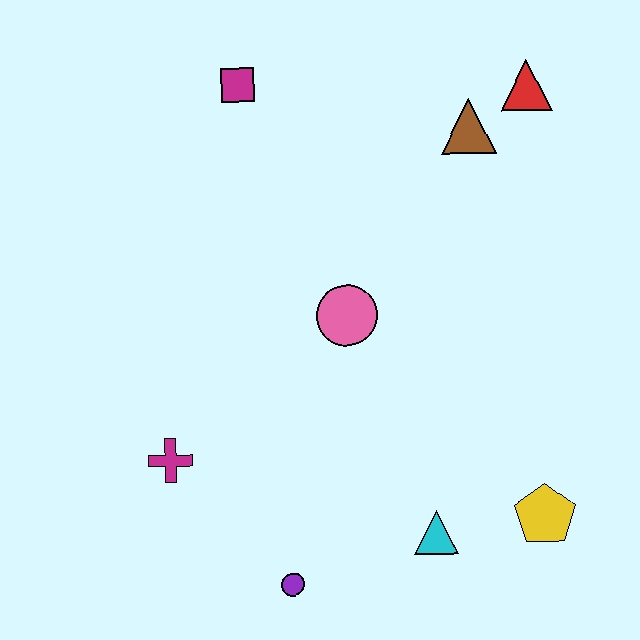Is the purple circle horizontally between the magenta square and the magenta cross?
No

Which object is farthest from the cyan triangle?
The magenta square is farthest from the cyan triangle.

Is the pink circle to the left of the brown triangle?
Yes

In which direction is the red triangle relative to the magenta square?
The red triangle is to the right of the magenta square.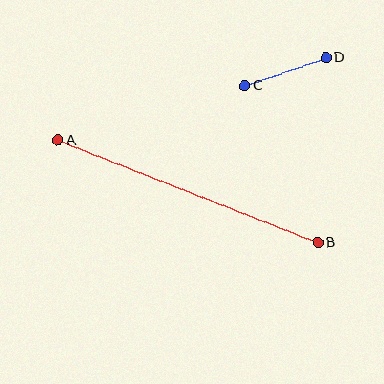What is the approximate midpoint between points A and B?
The midpoint is at approximately (188, 191) pixels.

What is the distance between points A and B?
The distance is approximately 280 pixels.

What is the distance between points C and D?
The distance is approximately 86 pixels.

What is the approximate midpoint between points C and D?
The midpoint is at approximately (285, 72) pixels.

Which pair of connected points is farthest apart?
Points A and B are farthest apart.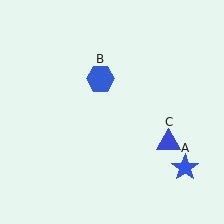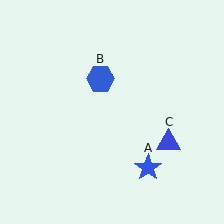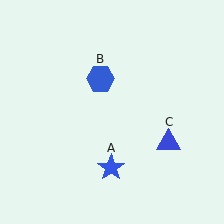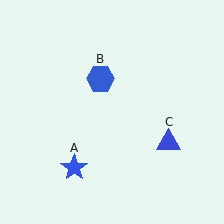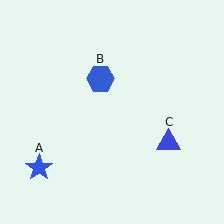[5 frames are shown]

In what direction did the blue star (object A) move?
The blue star (object A) moved left.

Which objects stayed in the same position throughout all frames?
Blue hexagon (object B) and blue triangle (object C) remained stationary.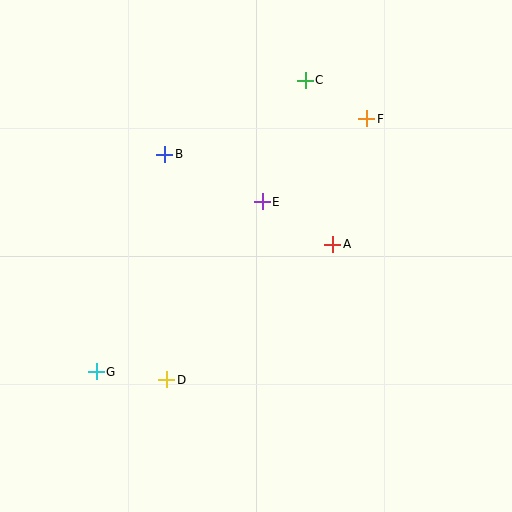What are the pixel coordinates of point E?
Point E is at (262, 202).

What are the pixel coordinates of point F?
Point F is at (367, 119).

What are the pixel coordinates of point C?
Point C is at (305, 80).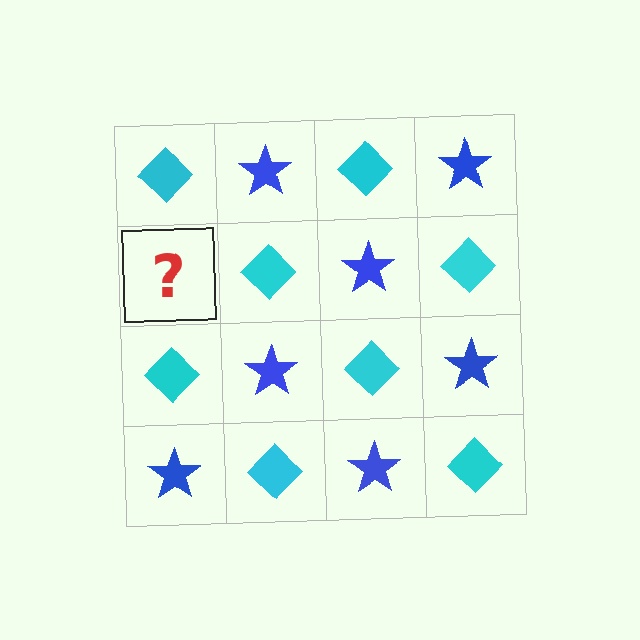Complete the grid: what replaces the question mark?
The question mark should be replaced with a blue star.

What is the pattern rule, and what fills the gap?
The rule is that it alternates cyan diamond and blue star in a checkerboard pattern. The gap should be filled with a blue star.